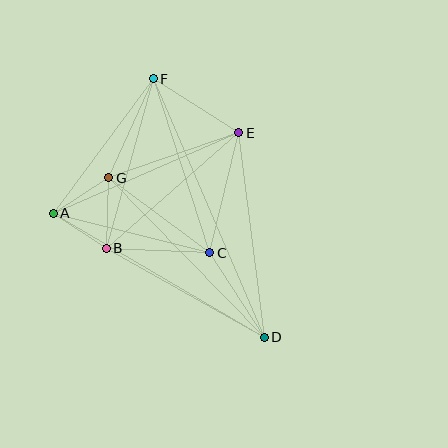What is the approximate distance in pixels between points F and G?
The distance between F and G is approximately 108 pixels.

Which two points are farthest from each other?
Points D and F are farthest from each other.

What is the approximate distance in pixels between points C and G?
The distance between C and G is approximately 126 pixels.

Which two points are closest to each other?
Points A and B are closest to each other.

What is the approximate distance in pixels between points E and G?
The distance between E and G is approximately 137 pixels.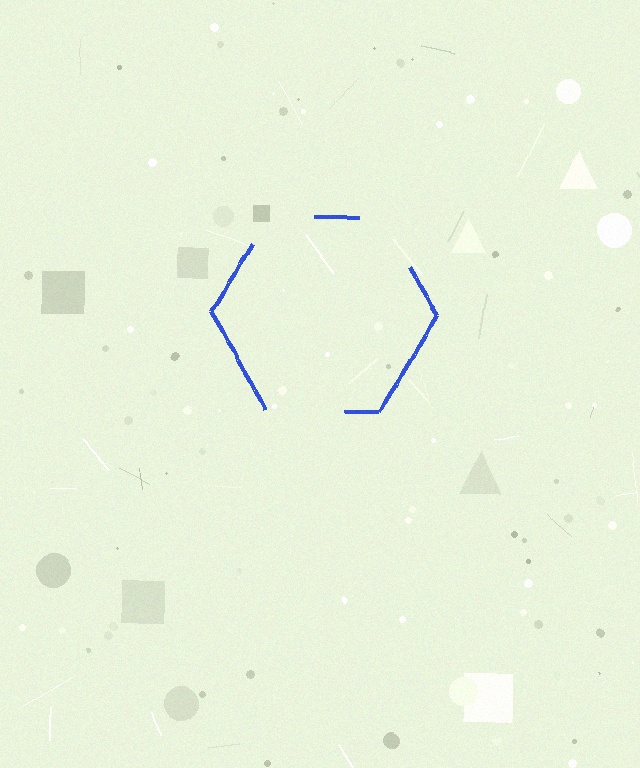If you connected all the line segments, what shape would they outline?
They would outline a hexagon.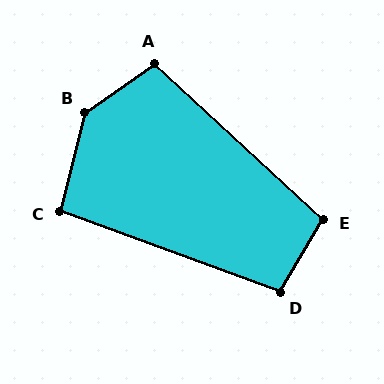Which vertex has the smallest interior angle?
C, at approximately 96 degrees.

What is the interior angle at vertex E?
Approximately 103 degrees (obtuse).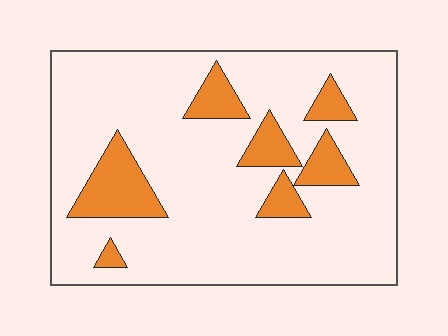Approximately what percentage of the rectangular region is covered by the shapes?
Approximately 15%.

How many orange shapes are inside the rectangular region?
7.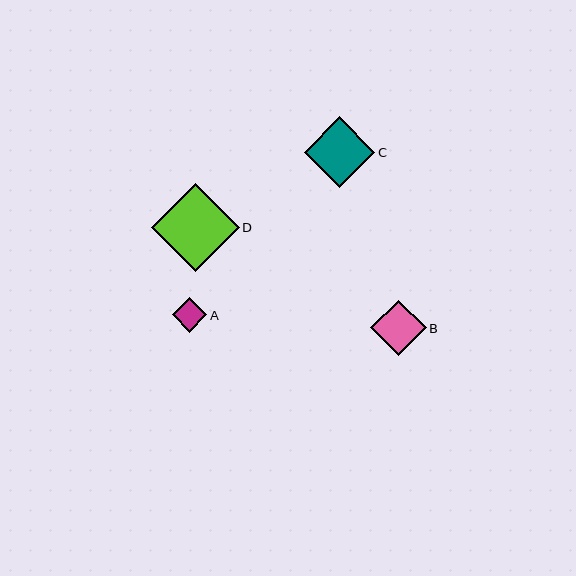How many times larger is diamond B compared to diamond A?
Diamond B is approximately 1.6 times the size of diamond A.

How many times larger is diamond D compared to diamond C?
Diamond D is approximately 1.2 times the size of diamond C.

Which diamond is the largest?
Diamond D is the largest with a size of approximately 88 pixels.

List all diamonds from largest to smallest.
From largest to smallest: D, C, B, A.